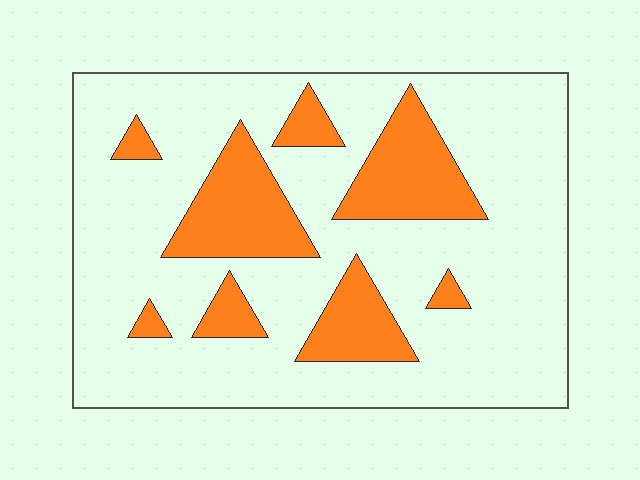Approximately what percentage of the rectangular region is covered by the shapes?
Approximately 20%.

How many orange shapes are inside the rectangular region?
8.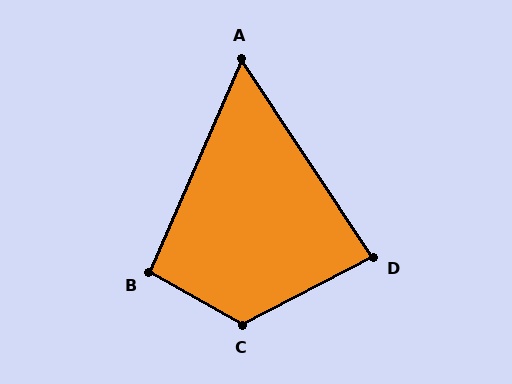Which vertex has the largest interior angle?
C, at approximately 123 degrees.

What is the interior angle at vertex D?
Approximately 84 degrees (acute).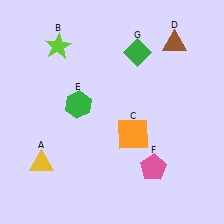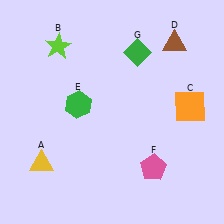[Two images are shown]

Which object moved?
The orange square (C) moved right.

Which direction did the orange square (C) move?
The orange square (C) moved right.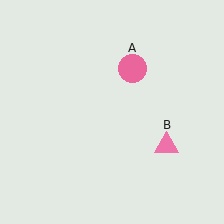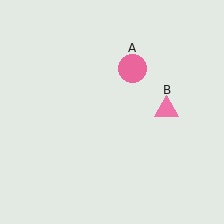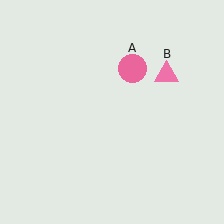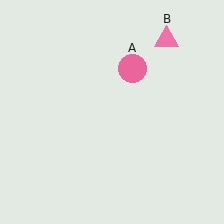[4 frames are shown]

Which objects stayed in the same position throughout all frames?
Pink circle (object A) remained stationary.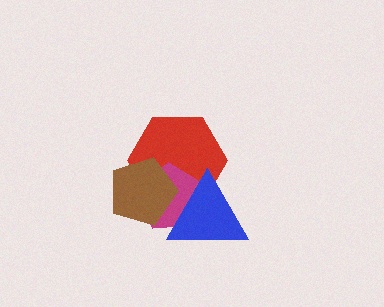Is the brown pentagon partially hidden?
No, no other shape covers it.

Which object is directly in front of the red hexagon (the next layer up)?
The magenta pentagon is directly in front of the red hexagon.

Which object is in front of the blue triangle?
The brown pentagon is in front of the blue triangle.